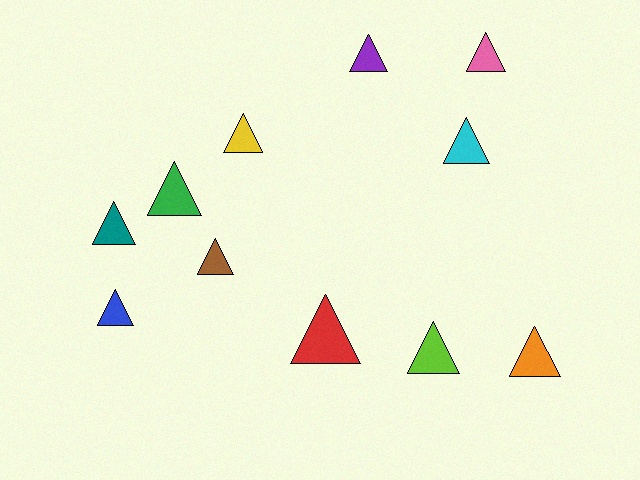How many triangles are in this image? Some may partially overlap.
There are 11 triangles.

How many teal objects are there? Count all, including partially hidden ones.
There is 1 teal object.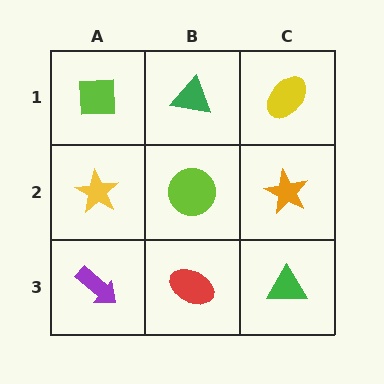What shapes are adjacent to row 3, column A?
A yellow star (row 2, column A), a red ellipse (row 3, column B).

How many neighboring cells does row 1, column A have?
2.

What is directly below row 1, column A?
A yellow star.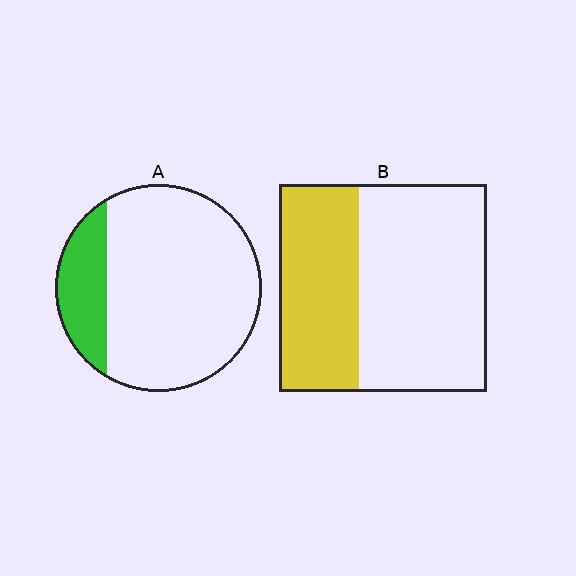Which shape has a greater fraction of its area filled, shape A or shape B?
Shape B.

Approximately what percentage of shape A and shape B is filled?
A is approximately 20% and B is approximately 40%.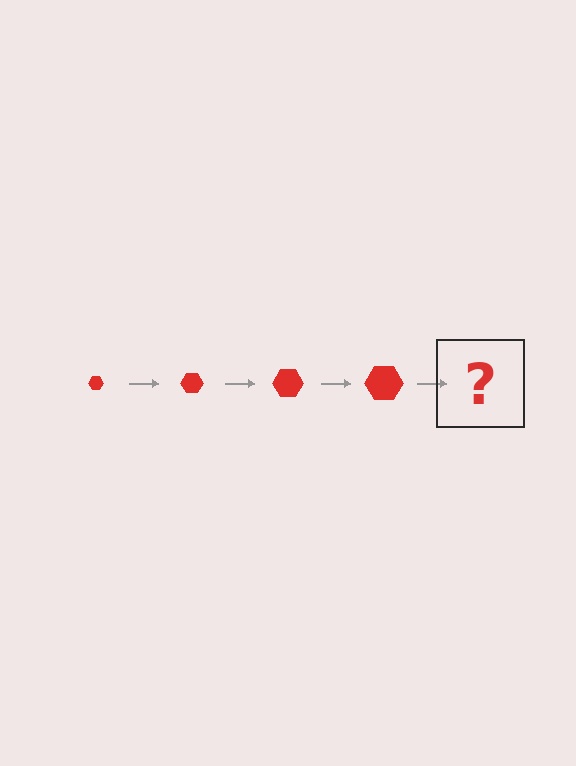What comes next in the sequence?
The next element should be a red hexagon, larger than the previous one.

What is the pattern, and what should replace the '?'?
The pattern is that the hexagon gets progressively larger each step. The '?' should be a red hexagon, larger than the previous one.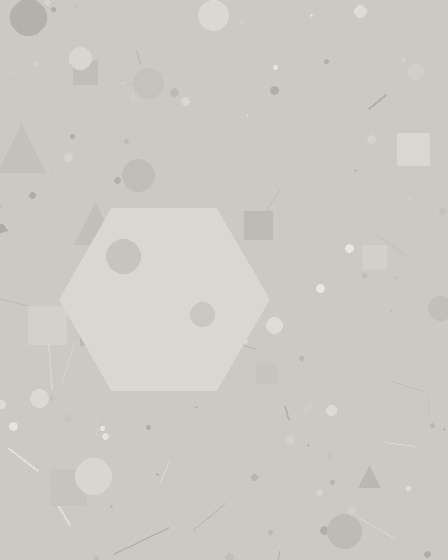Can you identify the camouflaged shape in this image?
The camouflaged shape is a hexagon.